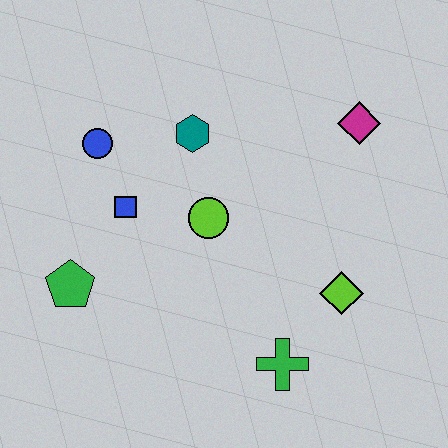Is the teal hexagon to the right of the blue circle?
Yes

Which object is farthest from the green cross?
The blue circle is farthest from the green cross.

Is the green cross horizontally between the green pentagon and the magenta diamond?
Yes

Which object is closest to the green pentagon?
The blue square is closest to the green pentagon.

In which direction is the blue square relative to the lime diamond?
The blue square is to the left of the lime diamond.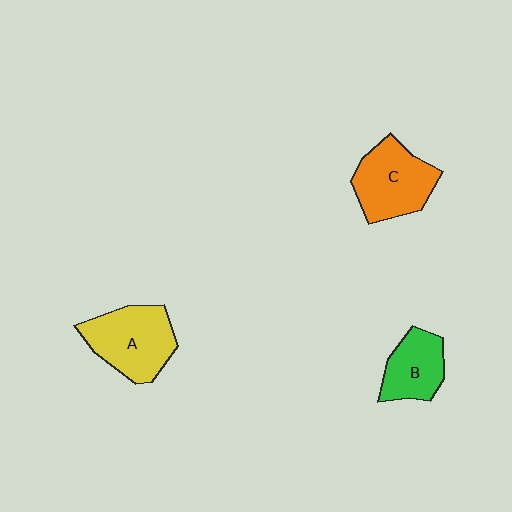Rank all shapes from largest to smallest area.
From largest to smallest: A (yellow), C (orange), B (green).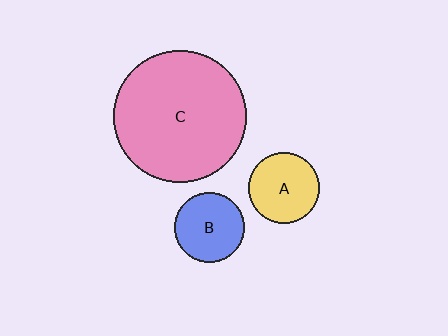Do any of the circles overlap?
No, none of the circles overlap.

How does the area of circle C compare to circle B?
Approximately 3.6 times.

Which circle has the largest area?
Circle C (pink).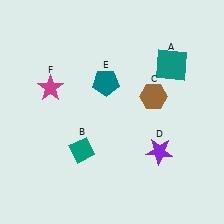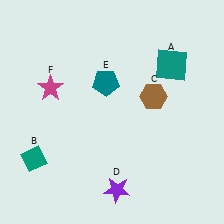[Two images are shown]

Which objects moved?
The objects that moved are: the teal diamond (B), the purple star (D).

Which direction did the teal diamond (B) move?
The teal diamond (B) moved left.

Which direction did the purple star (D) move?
The purple star (D) moved left.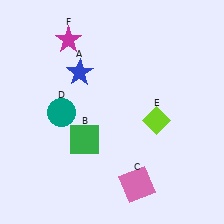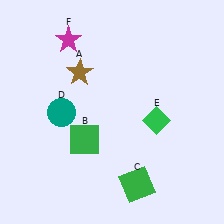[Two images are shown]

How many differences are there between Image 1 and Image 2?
There are 3 differences between the two images.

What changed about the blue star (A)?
In Image 1, A is blue. In Image 2, it changed to brown.